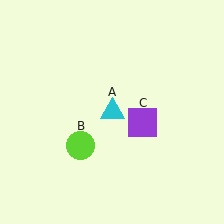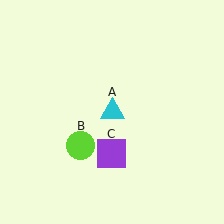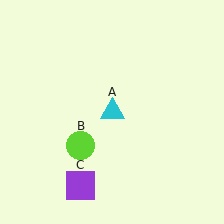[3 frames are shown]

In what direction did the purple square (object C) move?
The purple square (object C) moved down and to the left.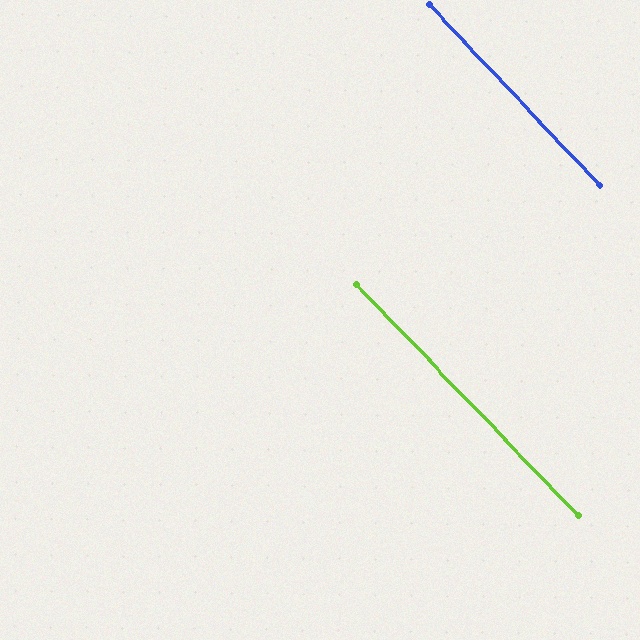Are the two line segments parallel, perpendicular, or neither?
Parallel — their directions differ by only 0.5°.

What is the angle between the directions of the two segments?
Approximately 0 degrees.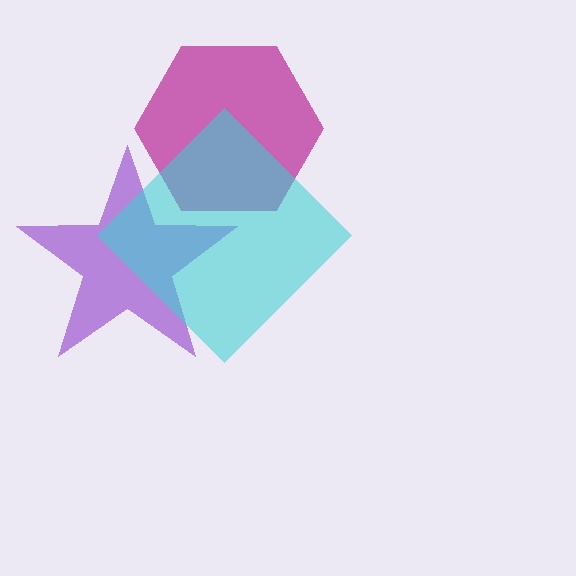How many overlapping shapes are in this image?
There are 3 overlapping shapes in the image.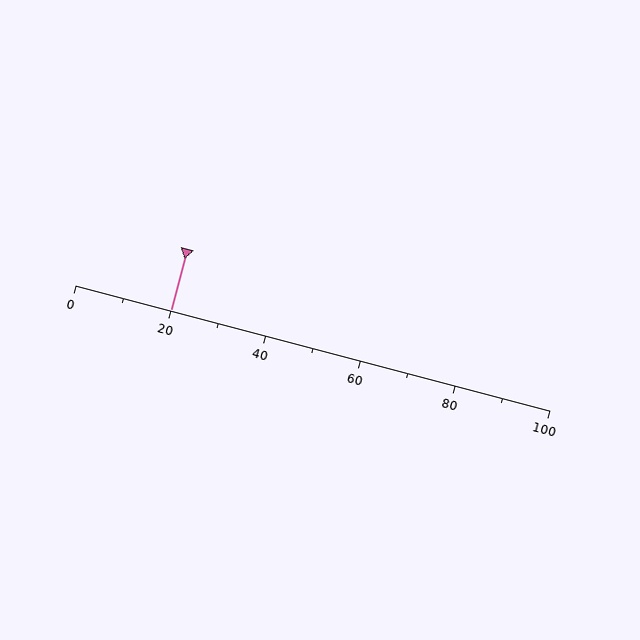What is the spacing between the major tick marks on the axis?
The major ticks are spaced 20 apart.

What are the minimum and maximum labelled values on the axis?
The axis runs from 0 to 100.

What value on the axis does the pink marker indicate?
The marker indicates approximately 20.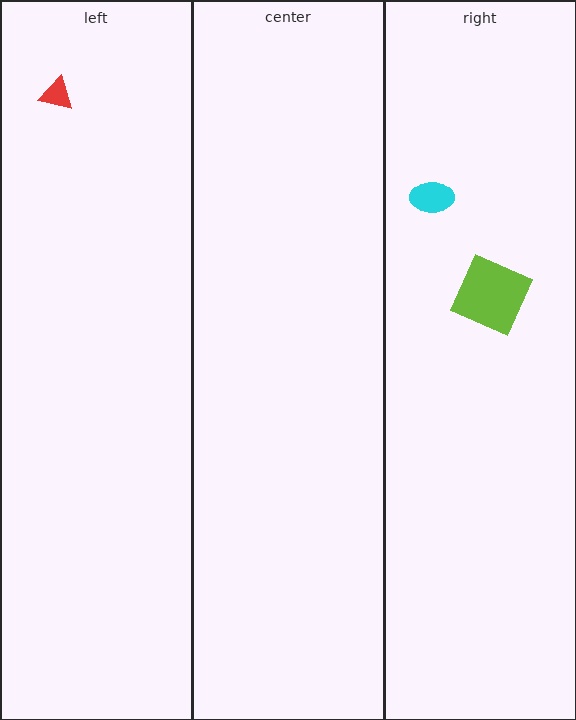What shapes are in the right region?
The cyan ellipse, the lime square.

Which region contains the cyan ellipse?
The right region.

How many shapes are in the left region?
1.